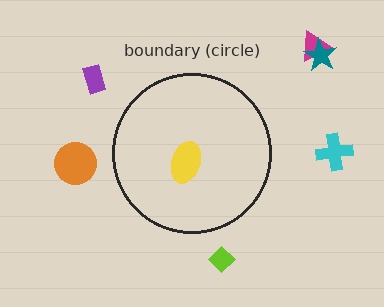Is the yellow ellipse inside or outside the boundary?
Inside.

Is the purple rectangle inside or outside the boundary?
Outside.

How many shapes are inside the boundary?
1 inside, 6 outside.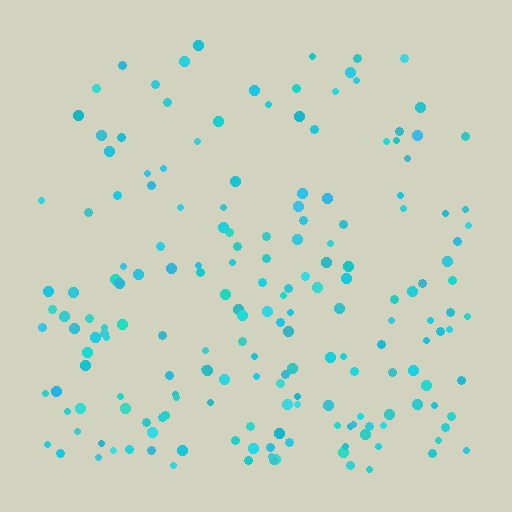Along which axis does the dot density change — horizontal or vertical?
Vertical.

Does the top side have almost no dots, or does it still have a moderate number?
Still a moderate number, just noticeably fewer than the bottom.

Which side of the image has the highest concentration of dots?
The bottom.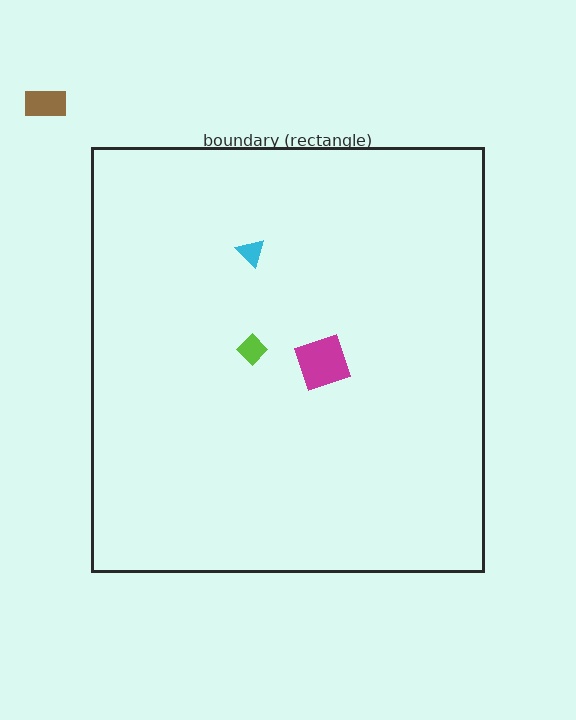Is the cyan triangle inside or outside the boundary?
Inside.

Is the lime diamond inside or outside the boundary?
Inside.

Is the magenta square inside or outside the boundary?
Inside.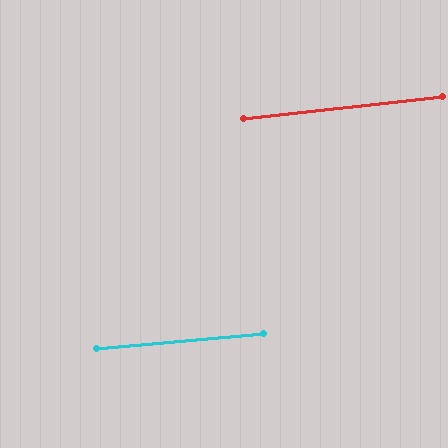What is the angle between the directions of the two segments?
Approximately 1 degree.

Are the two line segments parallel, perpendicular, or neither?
Parallel — their directions differ by only 1.5°.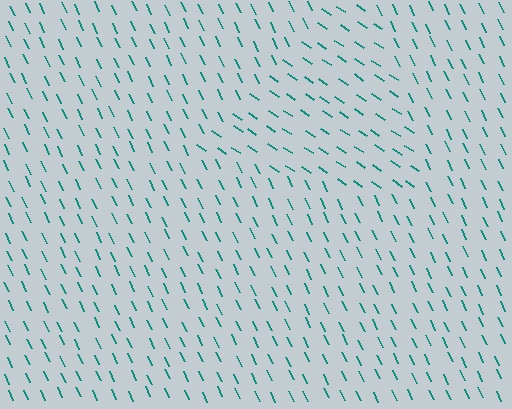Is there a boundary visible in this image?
Yes, there is a texture boundary formed by a change in line orientation.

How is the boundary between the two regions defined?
The boundary is defined purely by a change in line orientation (approximately 31 degrees difference). All lines are the same color and thickness.